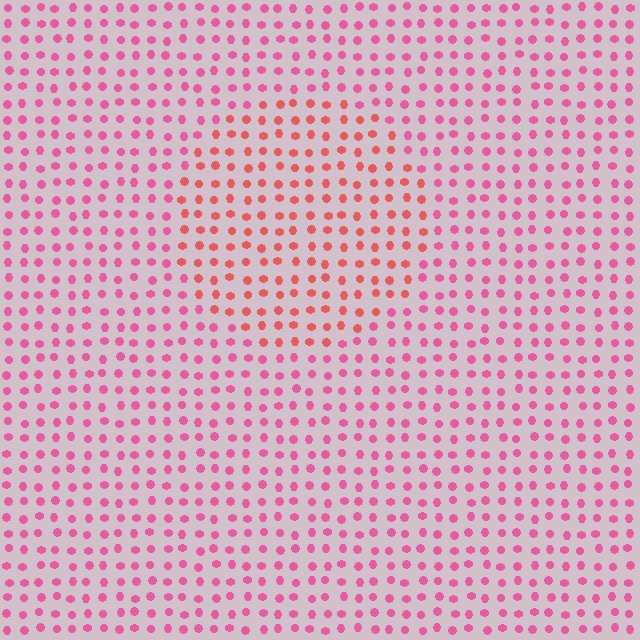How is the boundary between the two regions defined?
The boundary is defined purely by a slight shift in hue (about 30 degrees). Spacing, size, and orientation are identical on both sides.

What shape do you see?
I see a circle.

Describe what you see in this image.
The image is filled with small pink elements in a uniform arrangement. A circle-shaped region is visible where the elements are tinted to a slightly different hue, forming a subtle color boundary.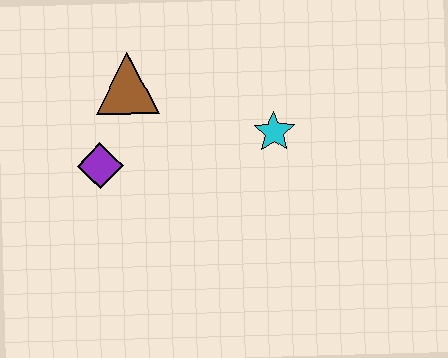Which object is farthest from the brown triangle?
The cyan star is farthest from the brown triangle.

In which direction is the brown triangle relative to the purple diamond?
The brown triangle is above the purple diamond.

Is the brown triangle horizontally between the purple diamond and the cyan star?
Yes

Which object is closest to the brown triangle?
The purple diamond is closest to the brown triangle.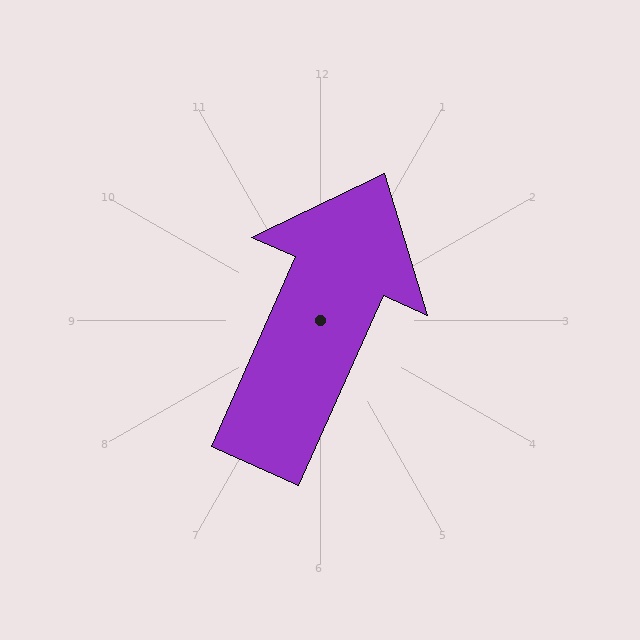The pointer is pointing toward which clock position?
Roughly 1 o'clock.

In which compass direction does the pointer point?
Northeast.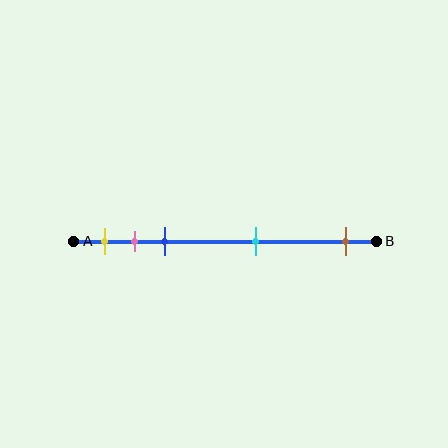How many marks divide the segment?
There are 5 marks dividing the segment.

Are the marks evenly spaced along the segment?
No, the marks are not evenly spaced.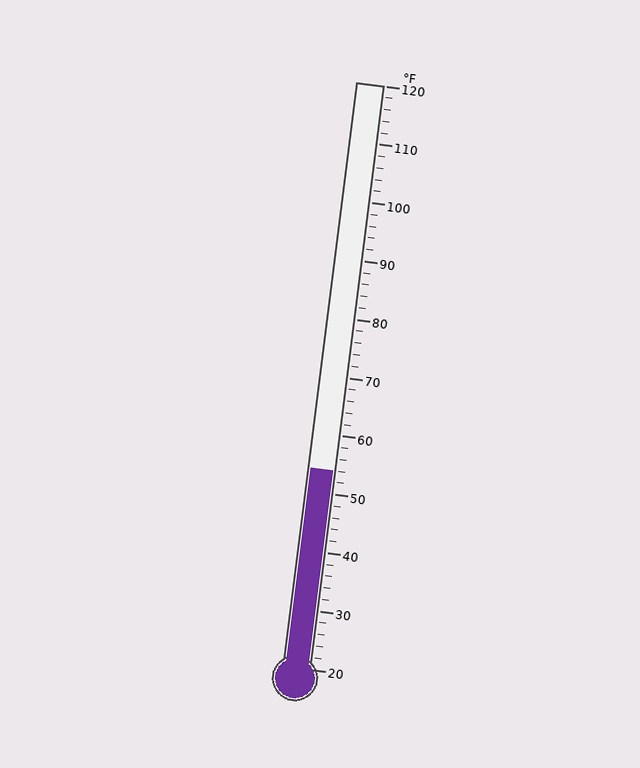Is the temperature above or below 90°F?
The temperature is below 90°F.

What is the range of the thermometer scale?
The thermometer scale ranges from 20°F to 120°F.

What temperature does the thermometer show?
The thermometer shows approximately 54°F.